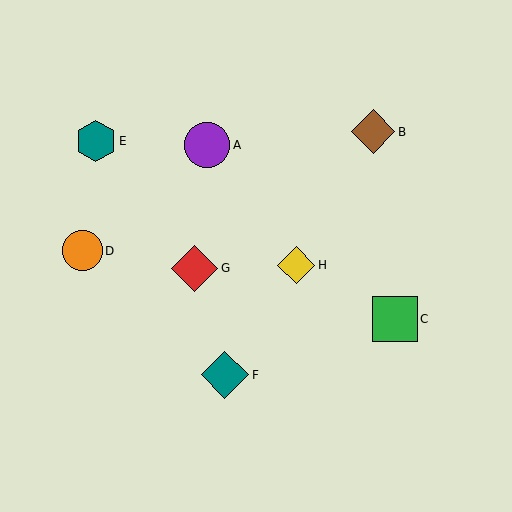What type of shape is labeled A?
Shape A is a purple circle.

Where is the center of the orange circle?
The center of the orange circle is at (82, 251).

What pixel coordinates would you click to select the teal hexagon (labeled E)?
Click at (96, 141) to select the teal hexagon E.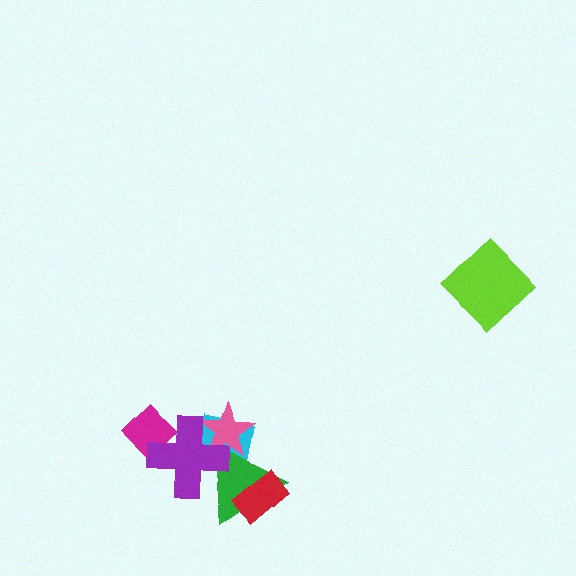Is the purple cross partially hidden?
No, no other shape covers it.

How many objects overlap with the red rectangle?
1 object overlaps with the red rectangle.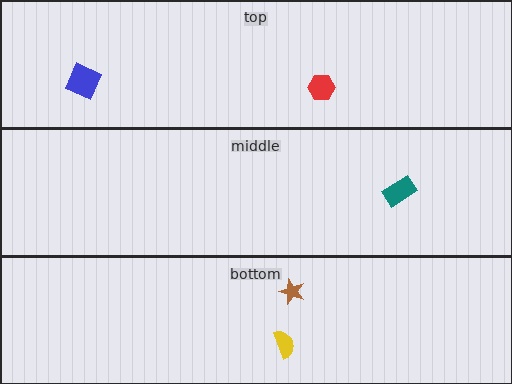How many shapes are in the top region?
2.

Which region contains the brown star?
The bottom region.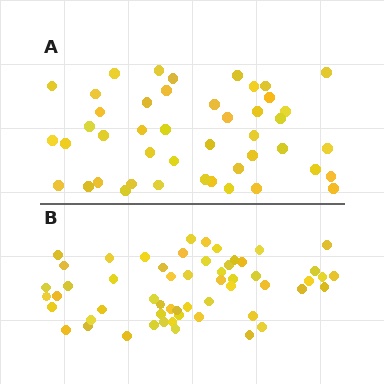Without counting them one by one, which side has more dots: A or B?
Region B (the bottom region) has more dots.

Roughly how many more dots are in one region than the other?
Region B has roughly 12 or so more dots than region A.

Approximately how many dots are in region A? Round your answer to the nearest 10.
About 40 dots. (The exact count is 45, which rounds to 40.)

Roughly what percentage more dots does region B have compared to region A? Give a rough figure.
About 25% more.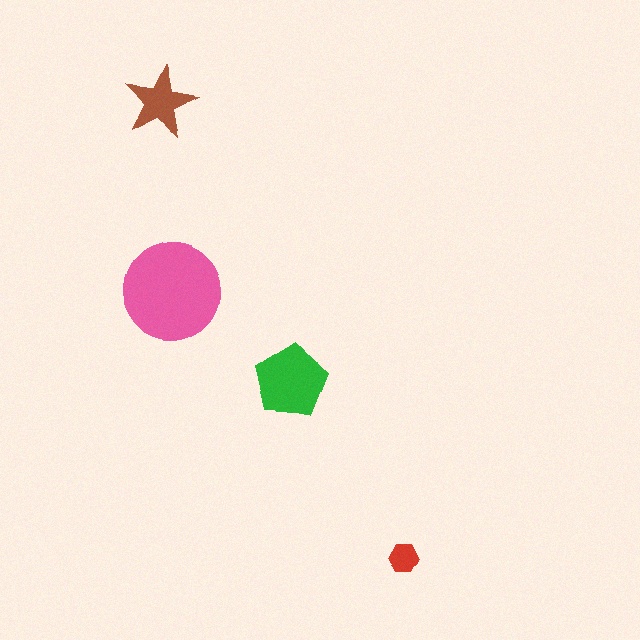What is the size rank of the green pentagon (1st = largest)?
2nd.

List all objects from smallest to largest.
The red hexagon, the brown star, the green pentagon, the pink circle.